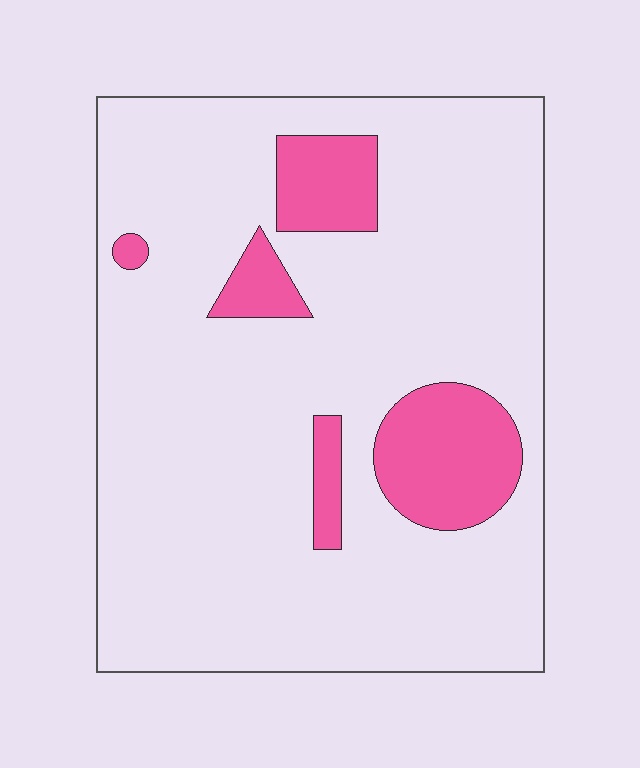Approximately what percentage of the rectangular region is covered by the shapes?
Approximately 15%.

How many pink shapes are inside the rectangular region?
5.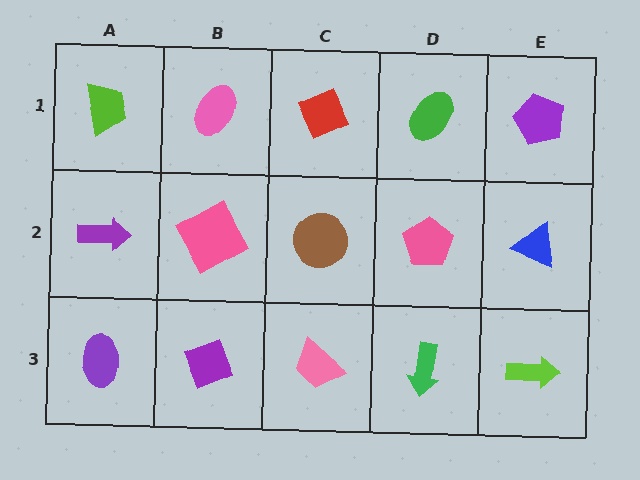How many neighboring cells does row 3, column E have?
2.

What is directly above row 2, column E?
A purple pentagon.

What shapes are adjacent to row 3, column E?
A blue triangle (row 2, column E), a green arrow (row 3, column D).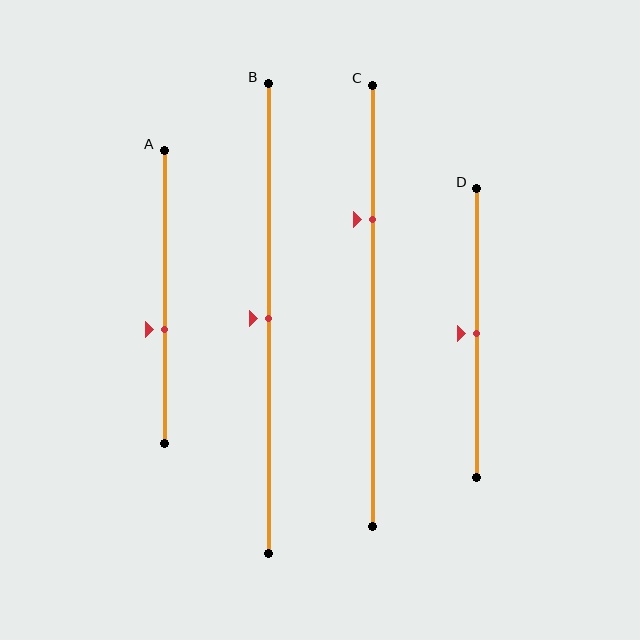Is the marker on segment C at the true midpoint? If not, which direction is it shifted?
No, the marker on segment C is shifted upward by about 19% of the segment length.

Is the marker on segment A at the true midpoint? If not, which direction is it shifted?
No, the marker on segment A is shifted downward by about 11% of the segment length.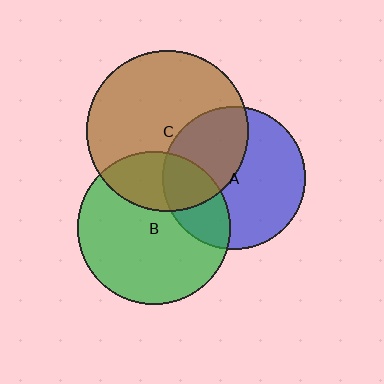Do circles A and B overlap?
Yes.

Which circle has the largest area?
Circle C (brown).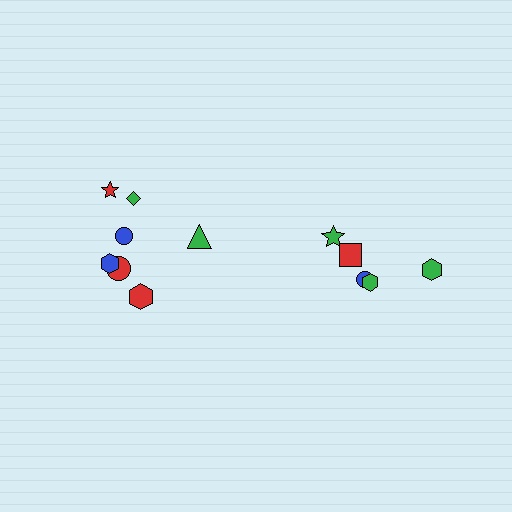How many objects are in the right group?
There are 5 objects.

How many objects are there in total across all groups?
There are 12 objects.